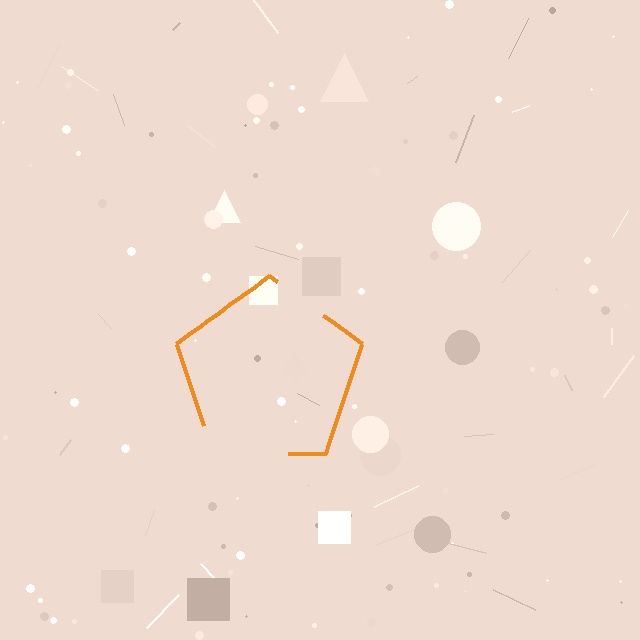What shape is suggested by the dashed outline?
The dashed outline suggests a pentagon.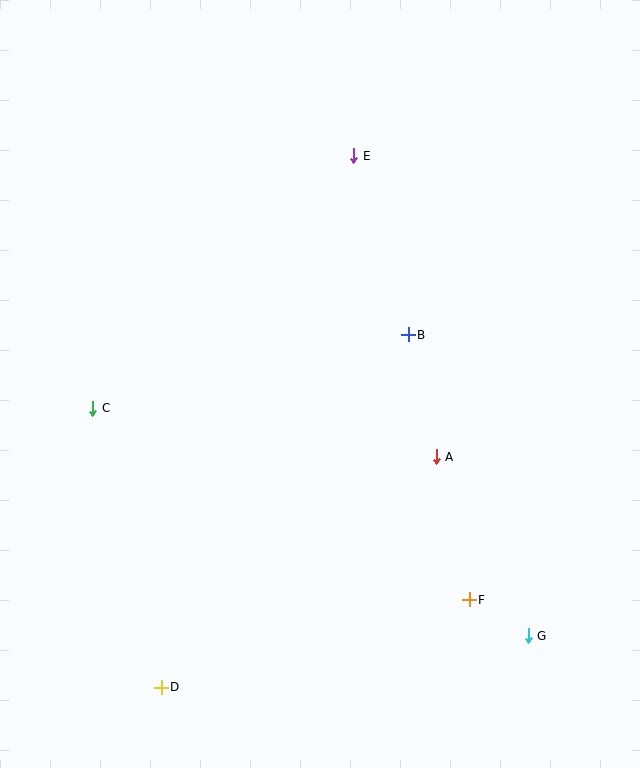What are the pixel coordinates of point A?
Point A is at (436, 457).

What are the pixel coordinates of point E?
Point E is at (354, 156).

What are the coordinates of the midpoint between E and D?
The midpoint between E and D is at (258, 421).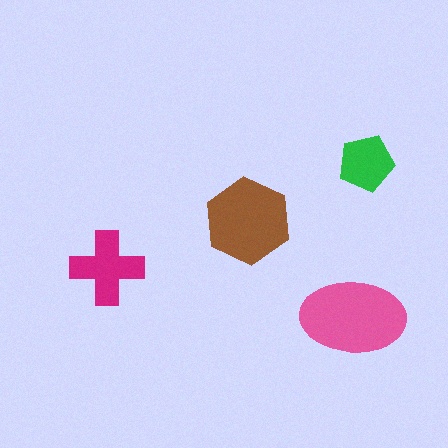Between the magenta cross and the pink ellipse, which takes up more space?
The pink ellipse.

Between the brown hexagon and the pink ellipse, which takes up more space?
The pink ellipse.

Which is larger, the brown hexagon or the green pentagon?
The brown hexagon.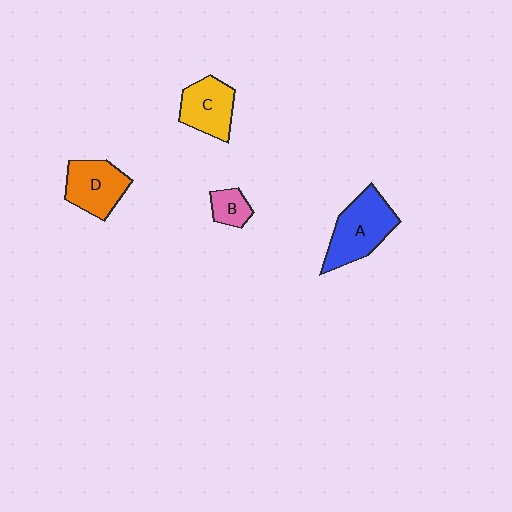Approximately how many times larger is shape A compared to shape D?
Approximately 1.2 times.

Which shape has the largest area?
Shape A (blue).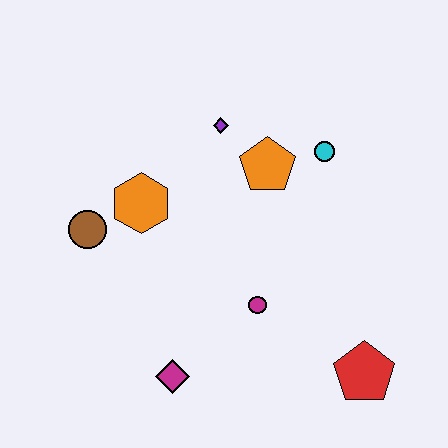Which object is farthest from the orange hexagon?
The red pentagon is farthest from the orange hexagon.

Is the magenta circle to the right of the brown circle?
Yes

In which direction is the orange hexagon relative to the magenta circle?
The orange hexagon is to the left of the magenta circle.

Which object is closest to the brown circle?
The orange hexagon is closest to the brown circle.